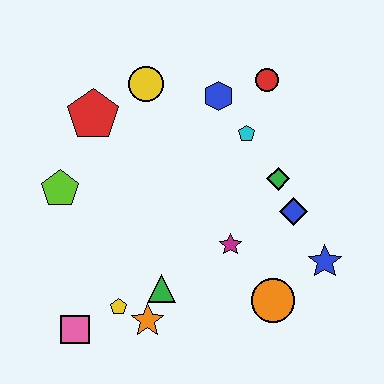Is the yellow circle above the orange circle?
Yes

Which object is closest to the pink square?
The yellow pentagon is closest to the pink square.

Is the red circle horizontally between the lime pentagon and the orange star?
No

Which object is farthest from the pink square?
The red circle is farthest from the pink square.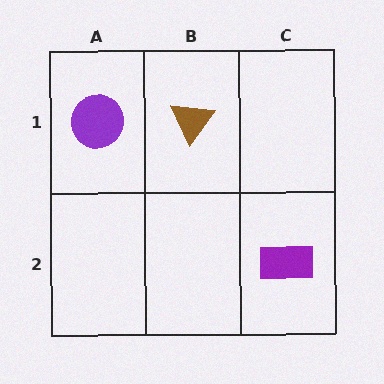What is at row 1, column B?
A brown triangle.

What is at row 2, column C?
A purple rectangle.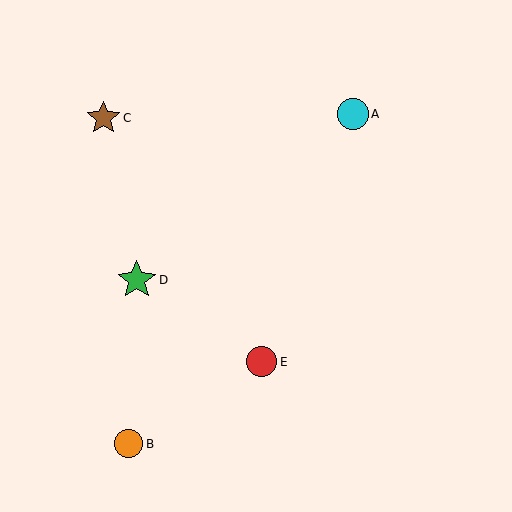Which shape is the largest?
The green star (labeled D) is the largest.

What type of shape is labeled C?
Shape C is a brown star.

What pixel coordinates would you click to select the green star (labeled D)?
Click at (137, 280) to select the green star D.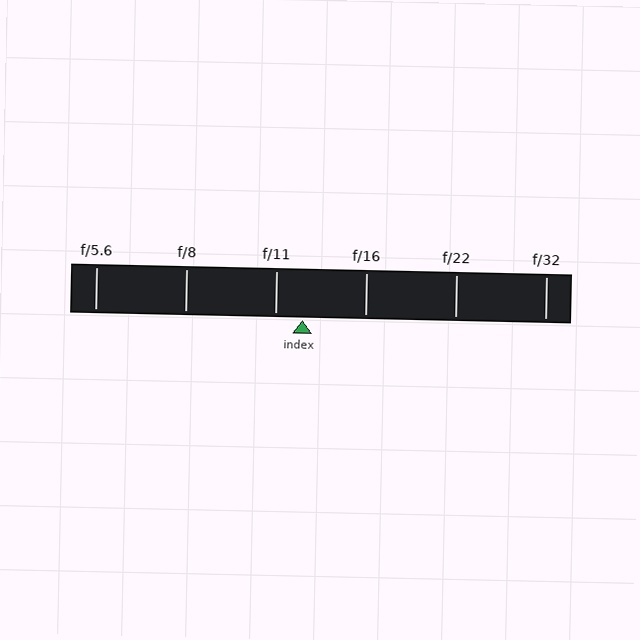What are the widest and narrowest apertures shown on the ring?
The widest aperture shown is f/5.6 and the narrowest is f/32.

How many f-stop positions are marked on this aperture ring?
There are 6 f-stop positions marked.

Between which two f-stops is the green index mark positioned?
The index mark is between f/11 and f/16.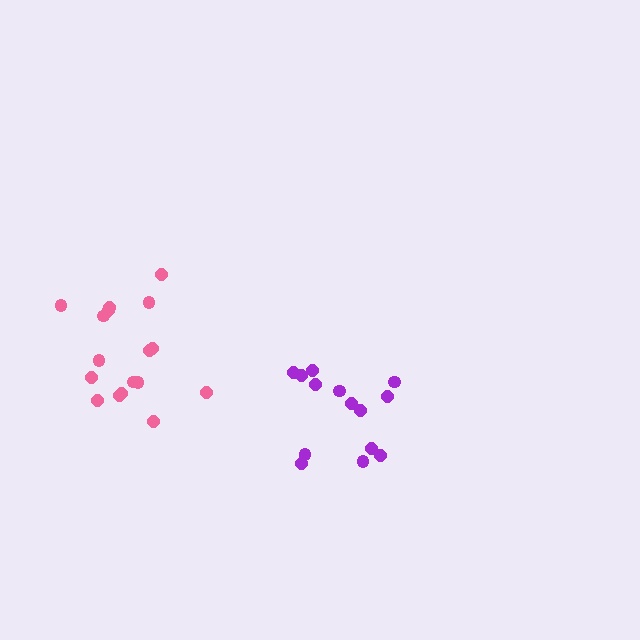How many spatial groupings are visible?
There are 2 spatial groupings.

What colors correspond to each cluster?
The clusters are colored: purple, pink.